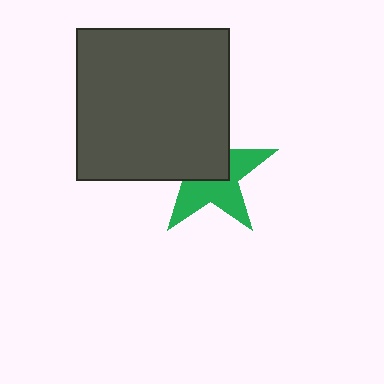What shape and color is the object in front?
The object in front is a dark gray square.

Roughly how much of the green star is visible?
About half of it is visible (roughly 51%).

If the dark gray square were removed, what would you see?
You would see the complete green star.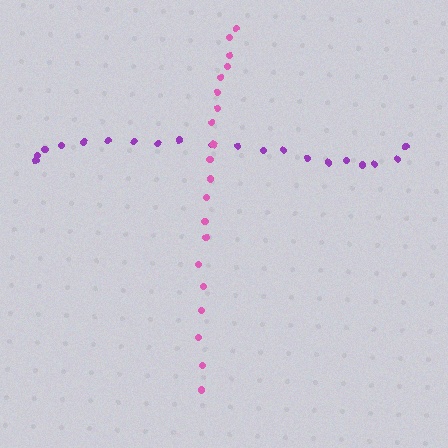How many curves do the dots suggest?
There are 2 distinct paths.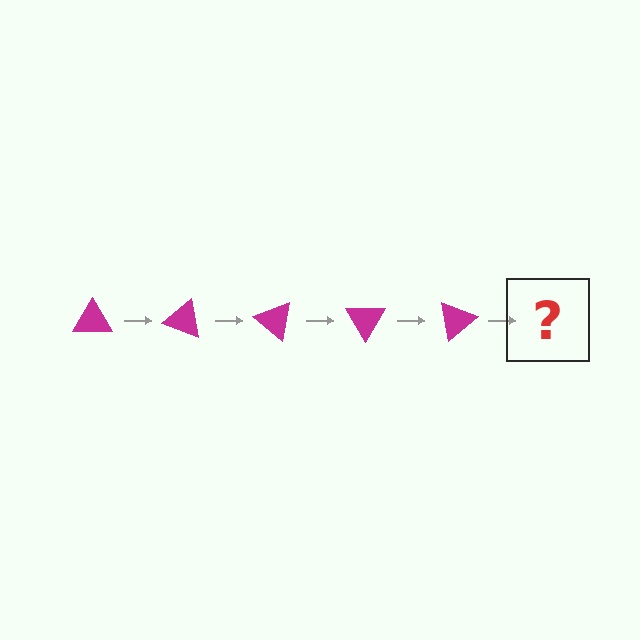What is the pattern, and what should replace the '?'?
The pattern is that the triangle rotates 20 degrees each step. The '?' should be a magenta triangle rotated 100 degrees.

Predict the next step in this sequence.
The next step is a magenta triangle rotated 100 degrees.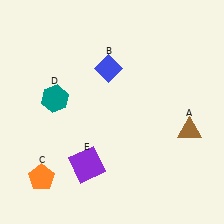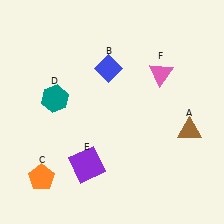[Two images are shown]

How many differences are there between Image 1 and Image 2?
There is 1 difference between the two images.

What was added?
A pink triangle (F) was added in Image 2.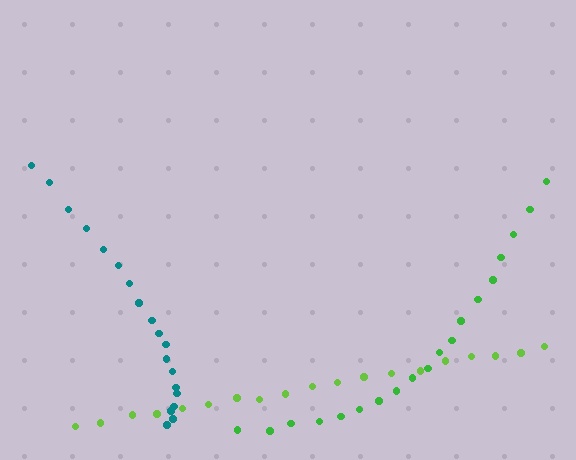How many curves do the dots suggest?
There are 3 distinct paths.